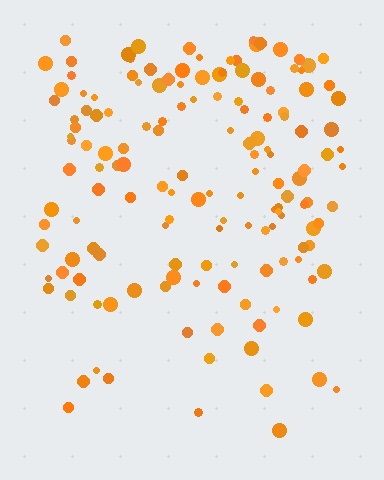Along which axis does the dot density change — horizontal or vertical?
Vertical.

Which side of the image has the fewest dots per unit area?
The bottom.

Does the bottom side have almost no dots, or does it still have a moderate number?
Still a moderate number, just noticeably fewer than the top.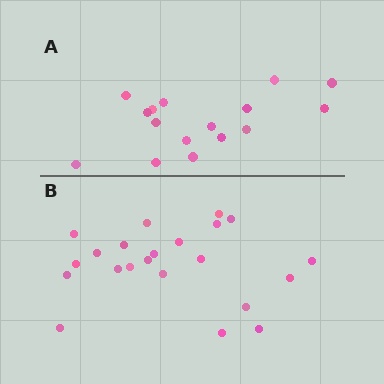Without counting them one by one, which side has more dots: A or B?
Region B (the bottom region) has more dots.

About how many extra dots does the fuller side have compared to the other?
Region B has about 6 more dots than region A.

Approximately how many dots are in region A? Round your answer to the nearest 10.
About 20 dots. (The exact count is 16, which rounds to 20.)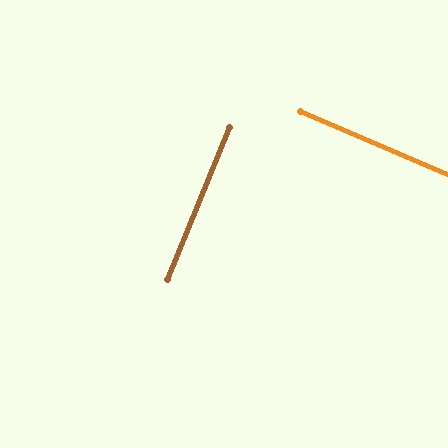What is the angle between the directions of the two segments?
Approximately 89 degrees.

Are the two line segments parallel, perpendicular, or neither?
Perpendicular — they meet at approximately 89°.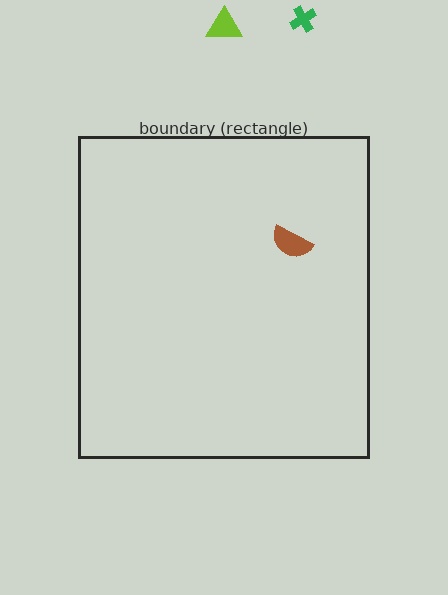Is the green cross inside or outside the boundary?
Outside.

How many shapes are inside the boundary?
1 inside, 2 outside.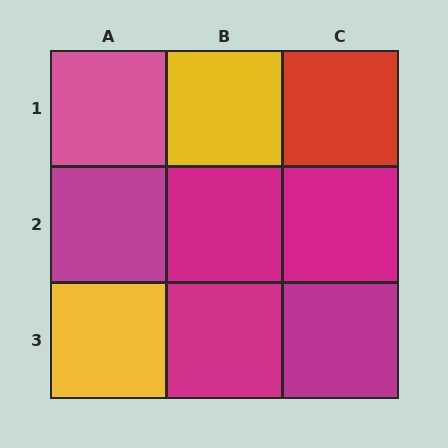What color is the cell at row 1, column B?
Yellow.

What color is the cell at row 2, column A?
Magenta.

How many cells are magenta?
5 cells are magenta.